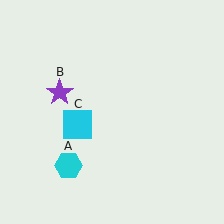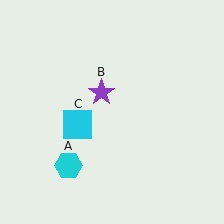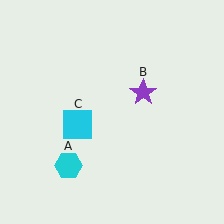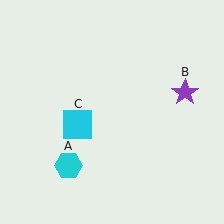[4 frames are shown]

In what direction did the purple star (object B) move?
The purple star (object B) moved right.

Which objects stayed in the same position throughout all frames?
Cyan hexagon (object A) and cyan square (object C) remained stationary.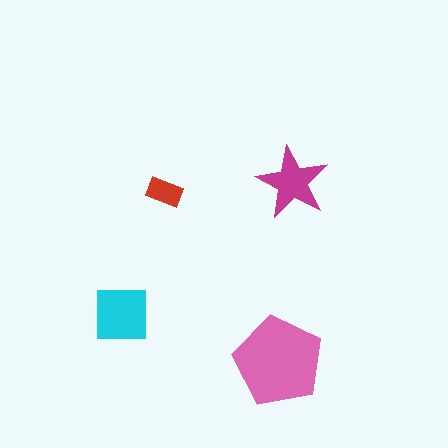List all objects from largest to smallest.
The pink pentagon, the cyan square, the magenta star, the red rectangle.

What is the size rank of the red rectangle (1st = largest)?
4th.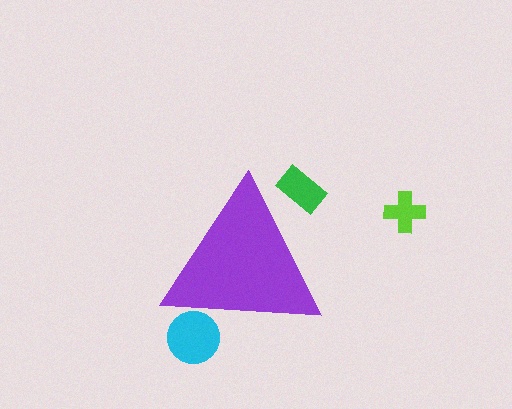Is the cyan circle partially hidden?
Yes, the cyan circle is partially hidden behind the purple triangle.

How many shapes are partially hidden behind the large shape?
2 shapes are partially hidden.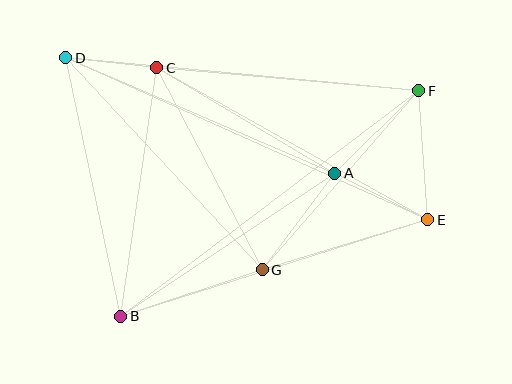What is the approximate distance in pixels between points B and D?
The distance between B and D is approximately 264 pixels.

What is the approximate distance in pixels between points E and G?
The distance between E and G is approximately 173 pixels.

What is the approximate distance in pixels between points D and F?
The distance between D and F is approximately 355 pixels.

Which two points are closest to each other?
Points C and D are closest to each other.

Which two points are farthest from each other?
Points D and E are farthest from each other.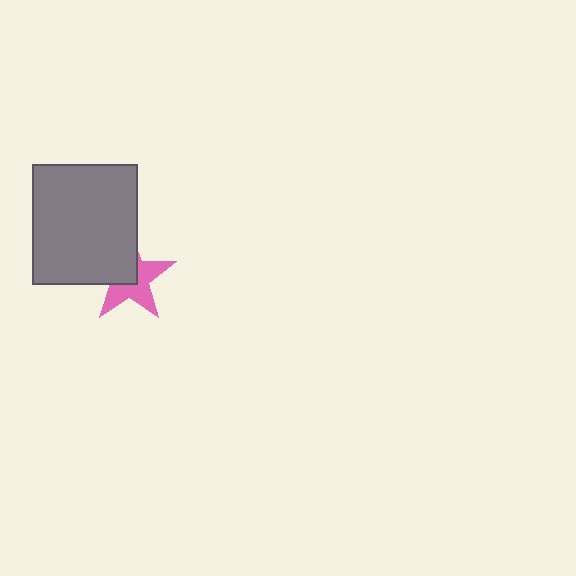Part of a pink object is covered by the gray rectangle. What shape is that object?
It is a star.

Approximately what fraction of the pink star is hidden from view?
Roughly 46% of the pink star is hidden behind the gray rectangle.